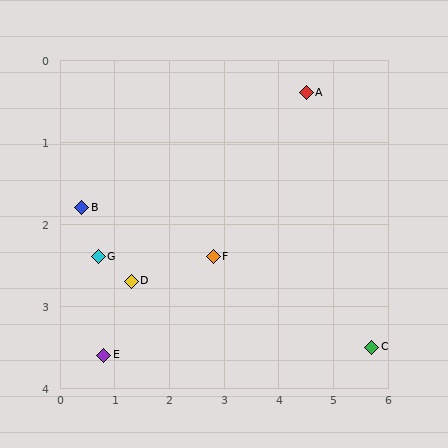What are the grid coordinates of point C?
Point C is at approximately (5.7, 3.5).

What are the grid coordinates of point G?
Point G is at approximately (0.7, 2.4).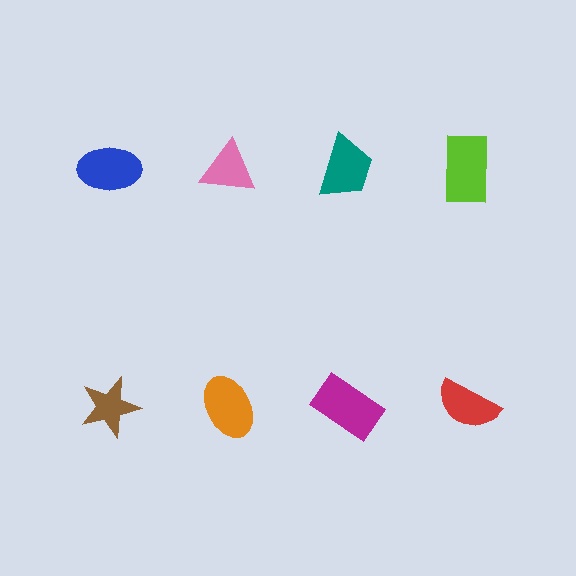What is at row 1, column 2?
A pink triangle.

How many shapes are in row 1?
4 shapes.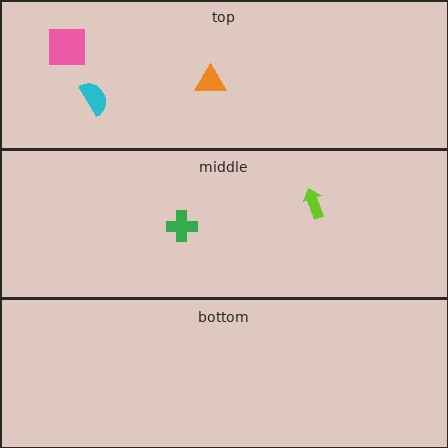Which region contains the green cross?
The middle region.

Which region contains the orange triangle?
The top region.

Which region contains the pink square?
The top region.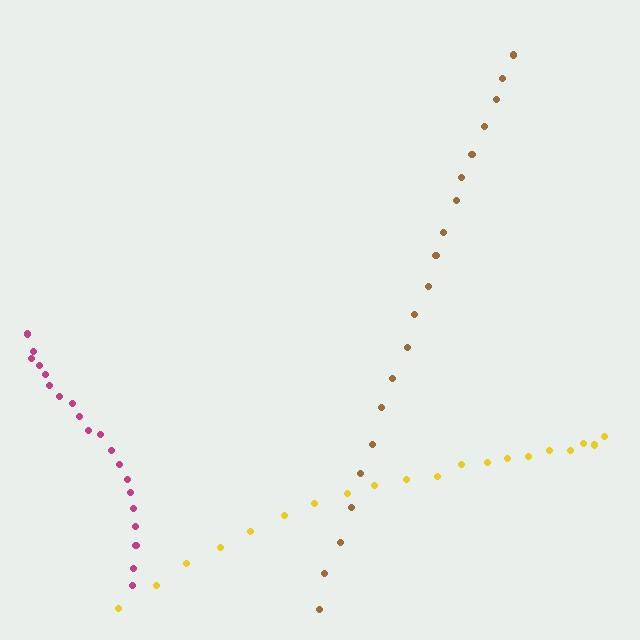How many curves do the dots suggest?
There are 3 distinct paths.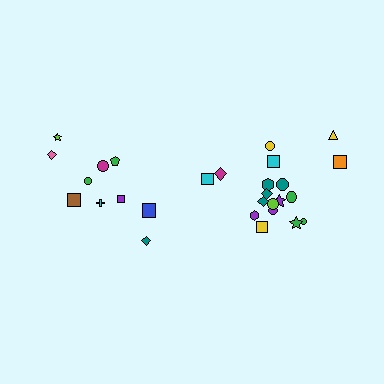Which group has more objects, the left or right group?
The right group.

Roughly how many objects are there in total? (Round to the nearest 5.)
Roughly 30 objects in total.